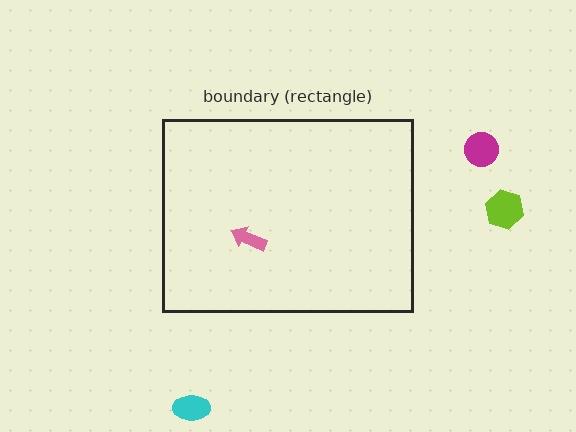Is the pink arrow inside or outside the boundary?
Inside.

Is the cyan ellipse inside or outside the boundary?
Outside.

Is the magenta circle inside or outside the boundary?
Outside.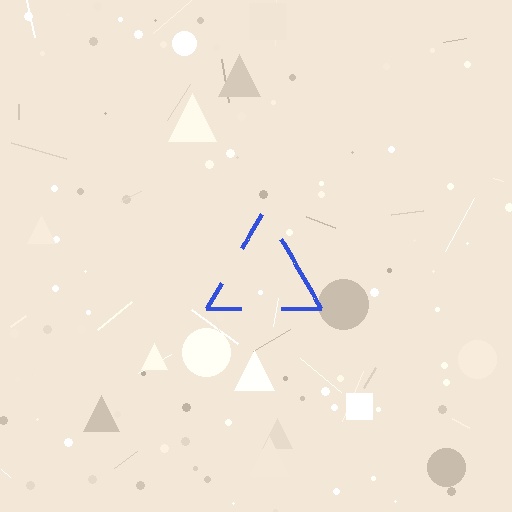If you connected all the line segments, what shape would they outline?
They would outline a triangle.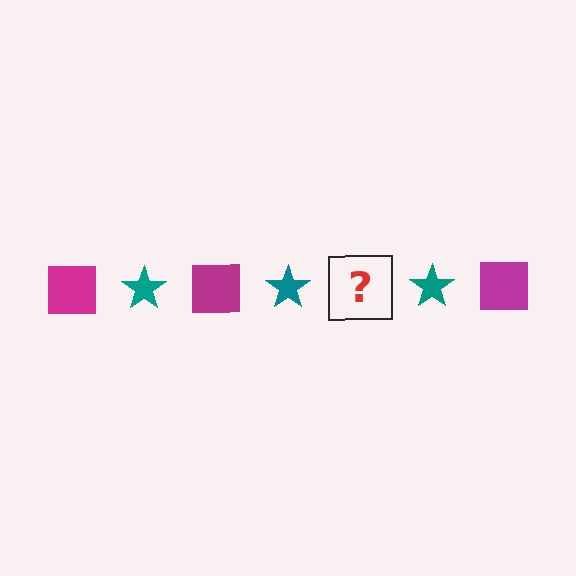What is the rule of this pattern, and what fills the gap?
The rule is that the pattern alternates between magenta square and teal star. The gap should be filled with a magenta square.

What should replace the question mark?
The question mark should be replaced with a magenta square.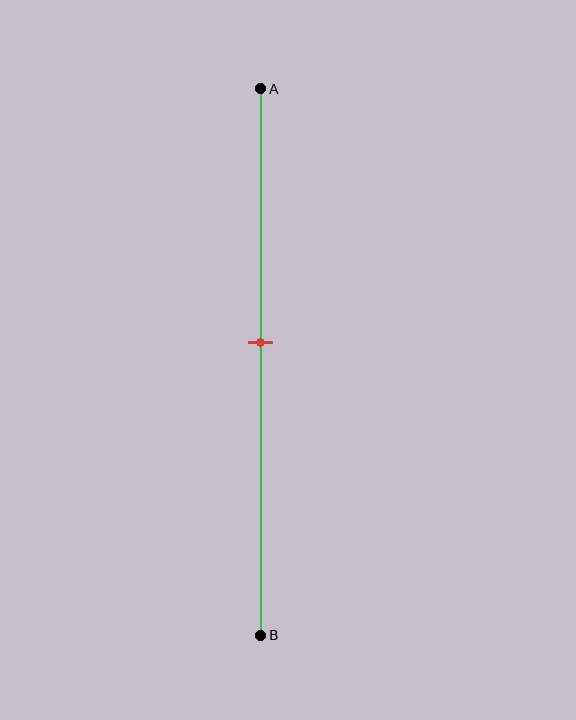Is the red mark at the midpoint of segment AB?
No, the mark is at about 45% from A, not at the 50% midpoint.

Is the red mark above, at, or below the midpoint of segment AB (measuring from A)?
The red mark is above the midpoint of segment AB.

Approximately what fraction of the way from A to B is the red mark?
The red mark is approximately 45% of the way from A to B.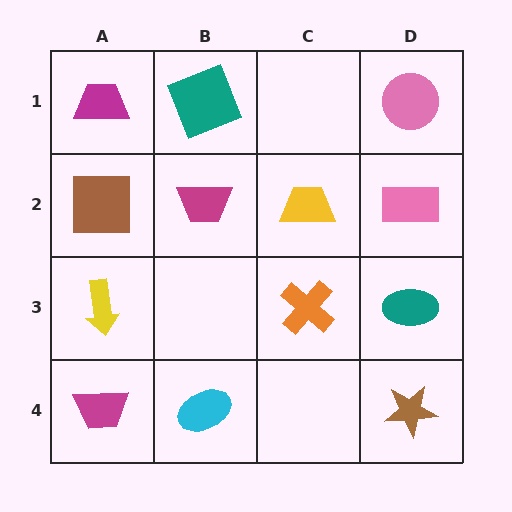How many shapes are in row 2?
4 shapes.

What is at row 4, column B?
A cyan ellipse.